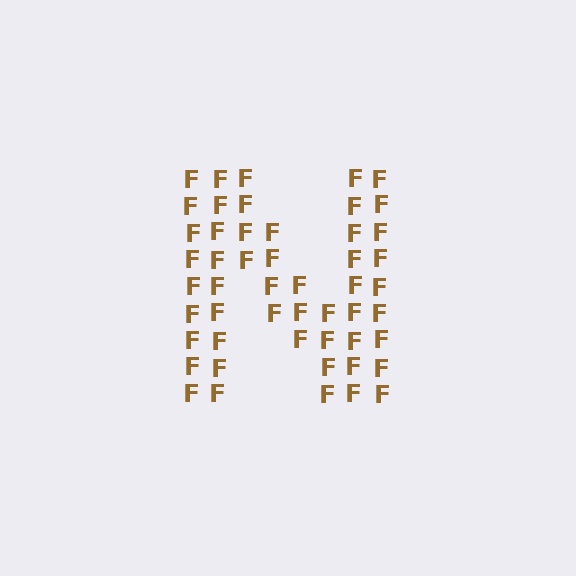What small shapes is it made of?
It is made of small letter F's.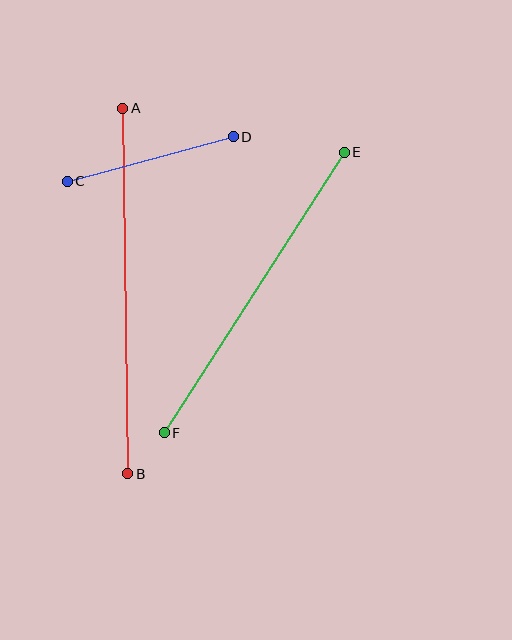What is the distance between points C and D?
The distance is approximately 172 pixels.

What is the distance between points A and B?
The distance is approximately 366 pixels.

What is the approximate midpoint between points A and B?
The midpoint is at approximately (125, 291) pixels.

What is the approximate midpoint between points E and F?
The midpoint is at approximately (254, 293) pixels.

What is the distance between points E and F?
The distance is approximately 333 pixels.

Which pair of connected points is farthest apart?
Points A and B are farthest apart.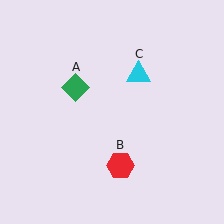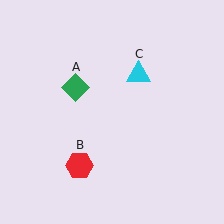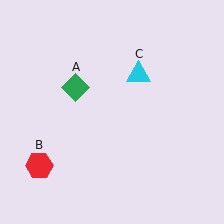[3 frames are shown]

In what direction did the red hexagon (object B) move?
The red hexagon (object B) moved left.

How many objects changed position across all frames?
1 object changed position: red hexagon (object B).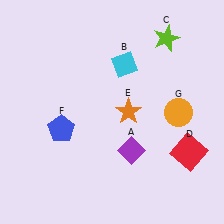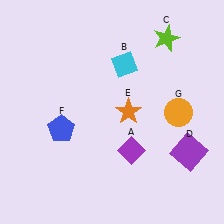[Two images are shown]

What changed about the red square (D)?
In Image 1, D is red. In Image 2, it changed to purple.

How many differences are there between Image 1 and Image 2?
There is 1 difference between the two images.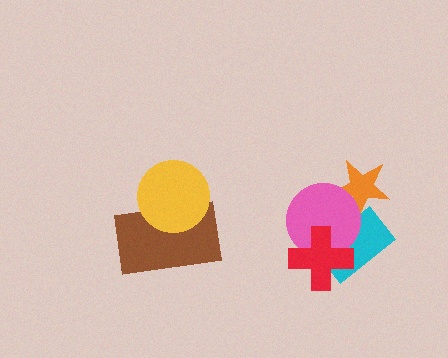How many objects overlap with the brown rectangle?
1 object overlaps with the brown rectangle.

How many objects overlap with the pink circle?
3 objects overlap with the pink circle.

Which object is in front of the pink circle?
The red cross is in front of the pink circle.